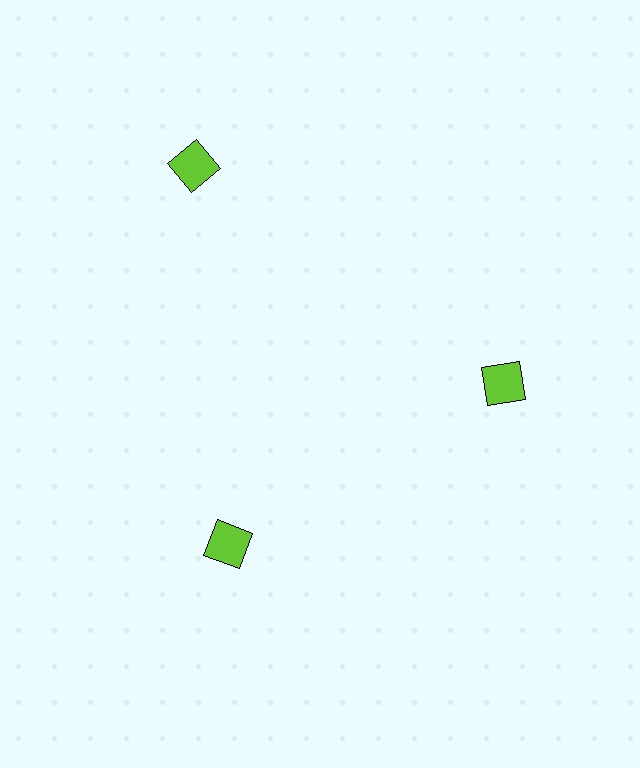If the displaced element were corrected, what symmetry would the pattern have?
It would have 3-fold rotational symmetry — the pattern would map onto itself every 120 degrees.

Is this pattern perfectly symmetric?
No. The 3 lime squares are arranged in a ring, but one element near the 11 o'clock position is pushed outward from the center, breaking the 3-fold rotational symmetry.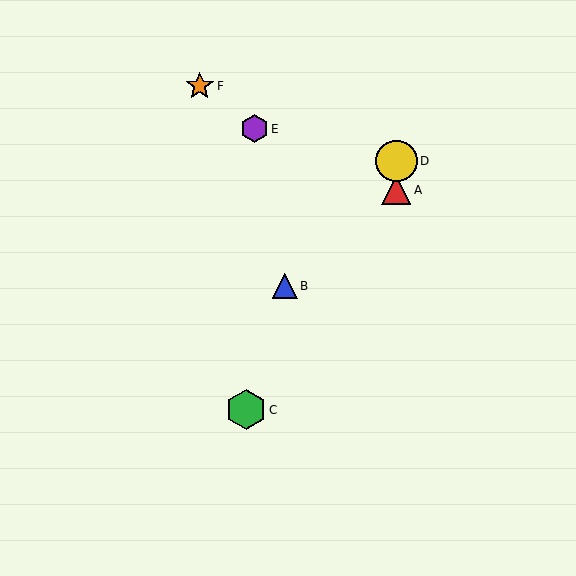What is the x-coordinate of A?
Object A is at x≈396.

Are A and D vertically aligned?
Yes, both are at x≈396.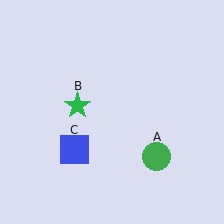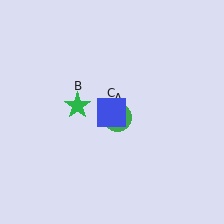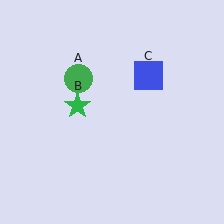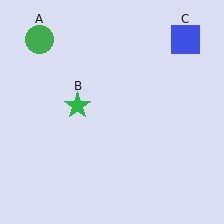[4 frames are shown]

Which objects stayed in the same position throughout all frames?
Green star (object B) remained stationary.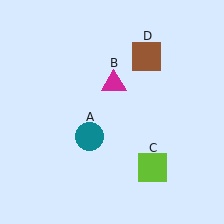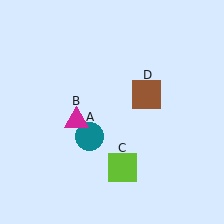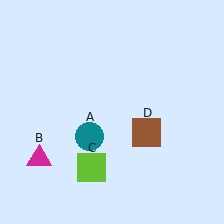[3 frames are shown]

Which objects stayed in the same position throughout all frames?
Teal circle (object A) remained stationary.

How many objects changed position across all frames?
3 objects changed position: magenta triangle (object B), lime square (object C), brown square (object D).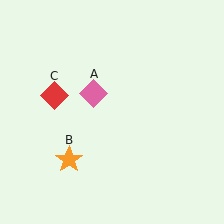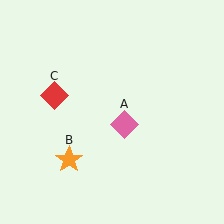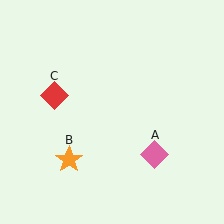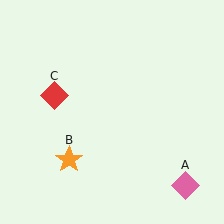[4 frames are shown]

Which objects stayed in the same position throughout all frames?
Orange star (object B) and red diamond (object C) remained stationary.